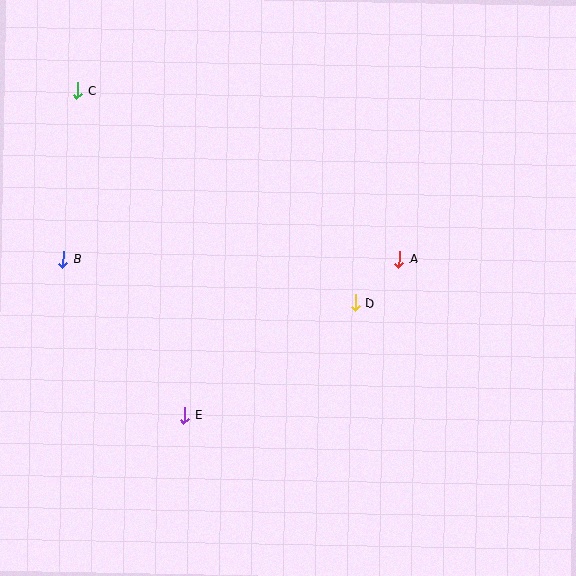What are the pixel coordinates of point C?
Point C is at (78, 91).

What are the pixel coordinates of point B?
Point B is at (63, 259).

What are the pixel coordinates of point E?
Point E is at (185, 415).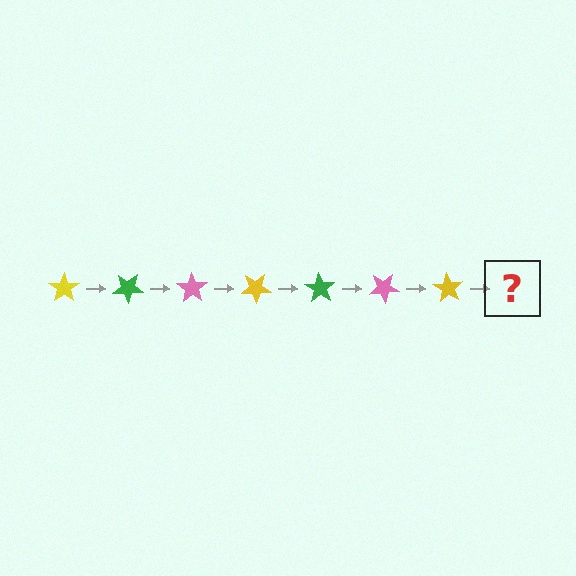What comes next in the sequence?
The next element should be a green star, rotated 245 degrees from the start.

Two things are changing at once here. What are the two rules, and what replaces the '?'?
The two rules are that it rotates 35 degrees each step and the color cycles through yellow, green, and pink. The '?' should be a green star, rotated 245 degrees from the start.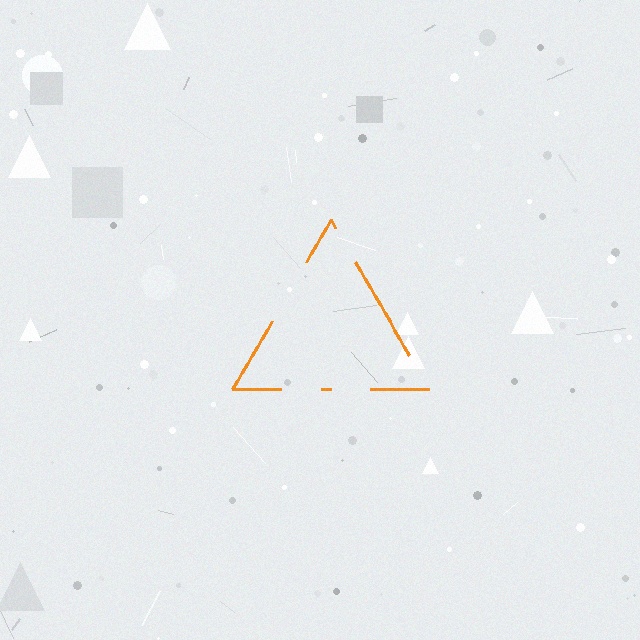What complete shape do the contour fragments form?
The contour fragments form a triangle.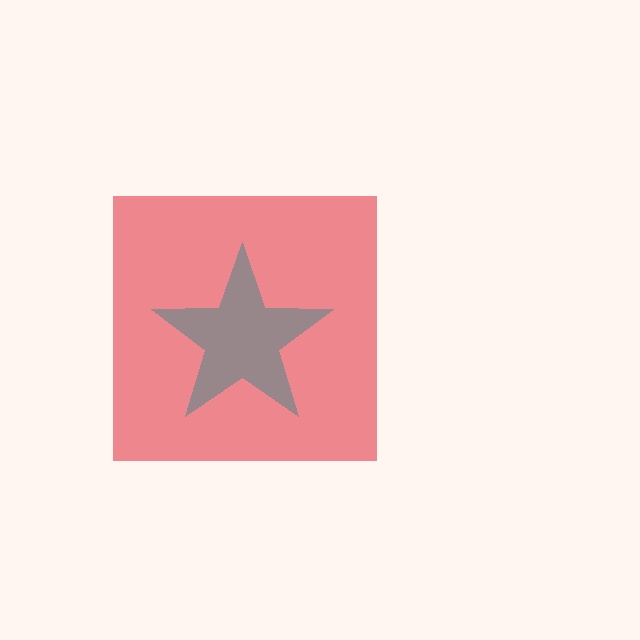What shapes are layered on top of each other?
The layered shapes are: a red square, a teal star.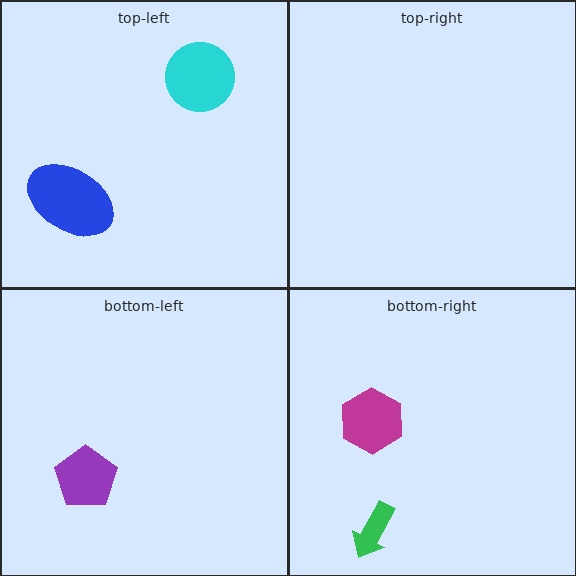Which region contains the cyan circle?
The top-left region.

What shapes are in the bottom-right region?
The green arrow, the magenta hexagon.